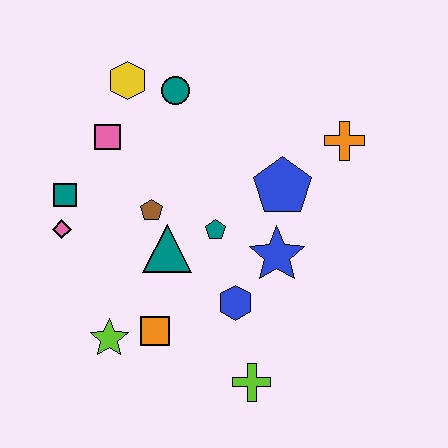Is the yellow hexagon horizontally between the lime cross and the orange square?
No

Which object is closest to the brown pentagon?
The teal triangle is closest to the brown pentagon.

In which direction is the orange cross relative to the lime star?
The orange cross is to the right of the lime star.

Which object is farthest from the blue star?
The yellow hexagon is farthest from the blue star.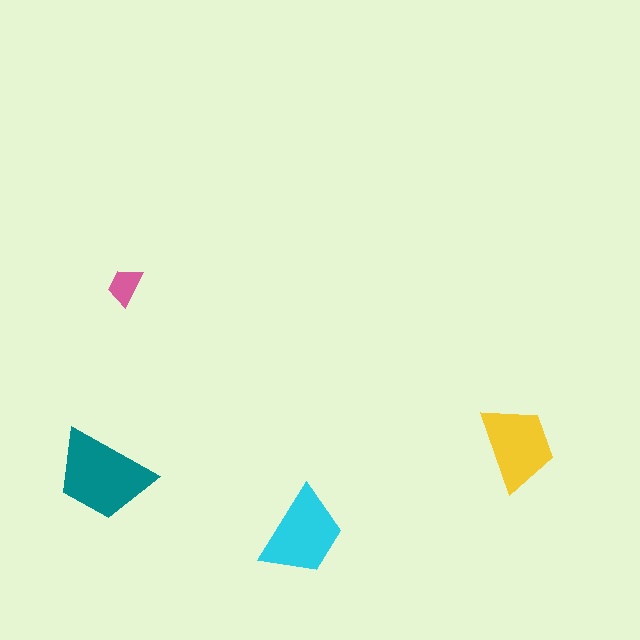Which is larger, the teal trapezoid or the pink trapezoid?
The teal one.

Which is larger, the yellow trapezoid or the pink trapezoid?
The yellow one.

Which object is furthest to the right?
The yellow trapezoid is rightmost.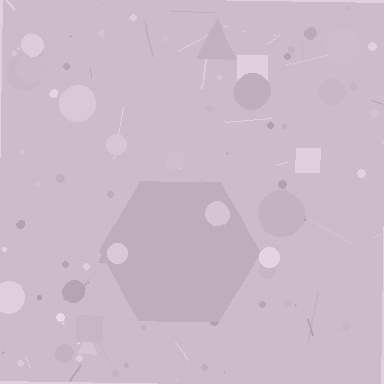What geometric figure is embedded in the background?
A hexagon is embedded in the background.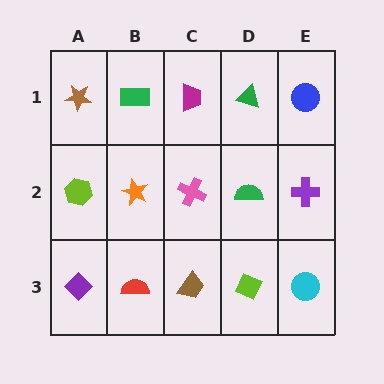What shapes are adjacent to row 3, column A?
A lime hexagon (row 2, column A), a red semicircle (row 3, column B).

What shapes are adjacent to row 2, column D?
A green triangle (row 1, column D), a lime diamond (row 3, column D), a pink cross (row 2, column C), a purple cross (row 2, column E).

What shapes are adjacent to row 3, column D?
A green semicircle (row 2, column D), a brown trapezoid (row 3, column C), a cyan circle (row 3, column E).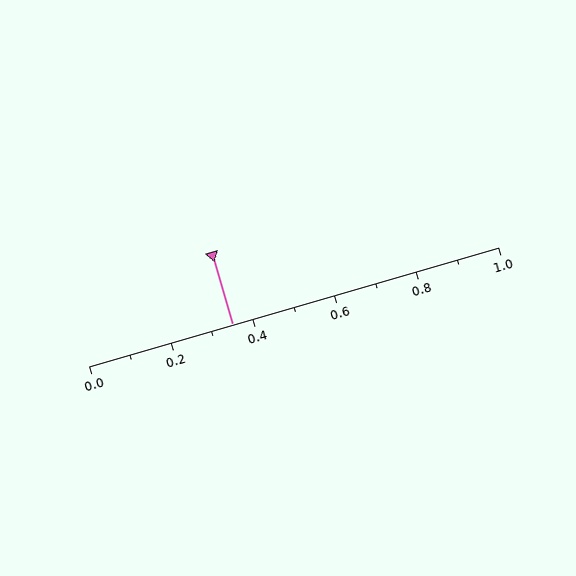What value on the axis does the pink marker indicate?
The marker indicates approximately 0.35.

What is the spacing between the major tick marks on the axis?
The major ticks are spaced 0.2 apart.